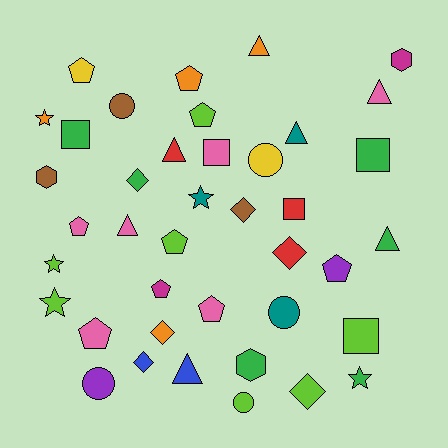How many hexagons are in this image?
There are 3 hexagons.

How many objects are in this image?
There are 40 objects.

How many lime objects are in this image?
There are 7 lime objects.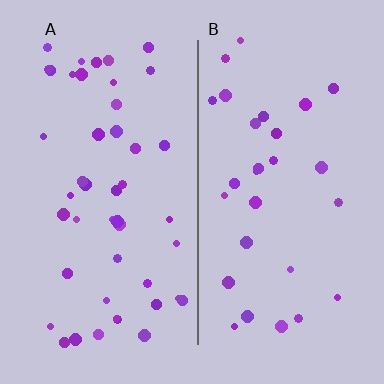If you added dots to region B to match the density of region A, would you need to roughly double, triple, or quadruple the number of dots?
Approximately double.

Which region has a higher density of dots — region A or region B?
A (the left).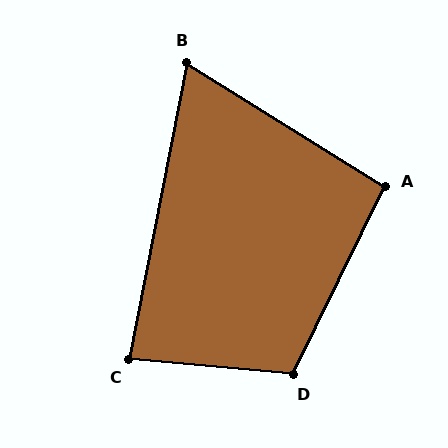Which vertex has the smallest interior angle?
B, at approximately 69 degrees.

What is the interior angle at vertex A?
Approximately 96 degrees (obtuse).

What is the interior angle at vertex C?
Approximately 84 degrees (acute).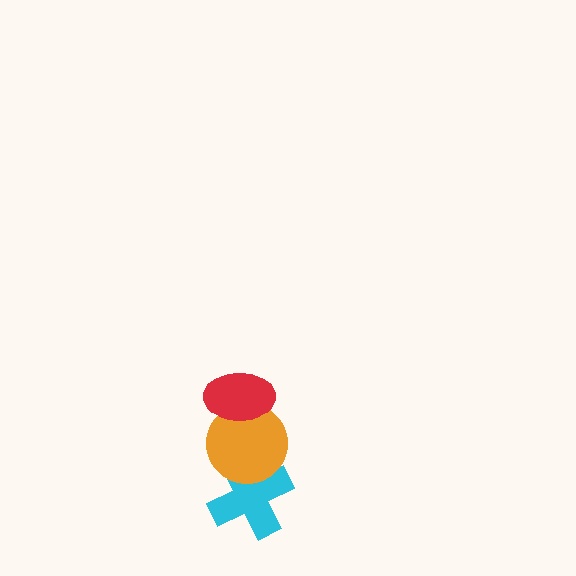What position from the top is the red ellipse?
The red ellipse is 1st from the top.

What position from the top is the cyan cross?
The cyan cross is 3rd from the top.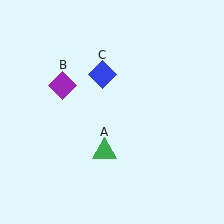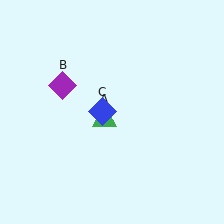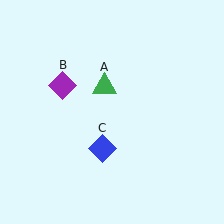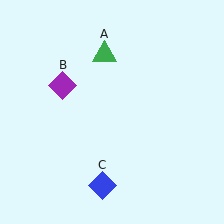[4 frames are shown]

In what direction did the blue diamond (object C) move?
The blue diamond (object C) moved down.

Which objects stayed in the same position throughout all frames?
Purple diamond (object B) remained stationary.